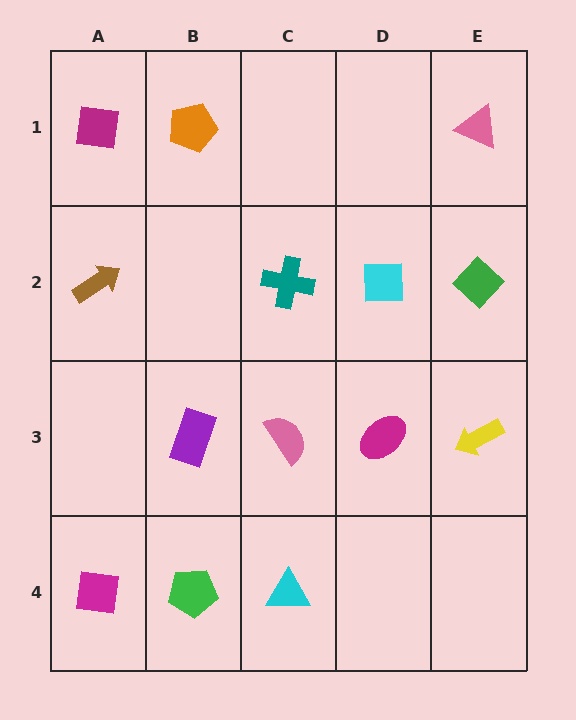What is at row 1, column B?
An orange pentagon.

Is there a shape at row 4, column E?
No, that cell is empty.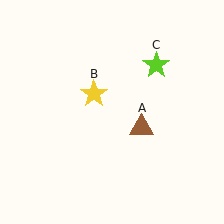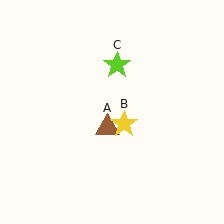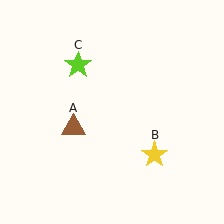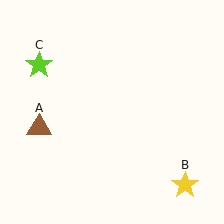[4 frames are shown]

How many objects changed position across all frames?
3 objects changed position: brown triangle (object A), yellow star (object B), lime star (object C).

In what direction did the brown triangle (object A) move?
The brown triangle (object A) moved left.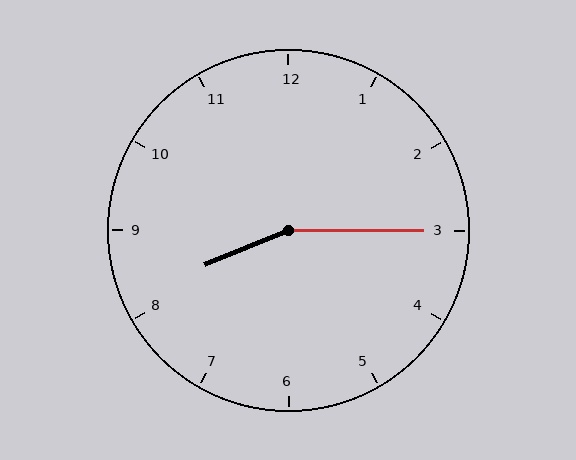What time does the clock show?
8:15.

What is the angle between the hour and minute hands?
Approximately 158 degrees.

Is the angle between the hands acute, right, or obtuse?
It is obtuse.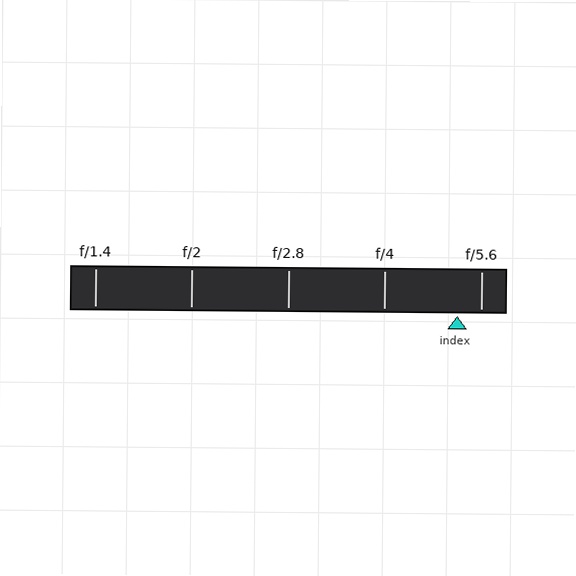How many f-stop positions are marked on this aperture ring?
There are 5 f-stop positions marked.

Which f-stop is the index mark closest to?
The index mark is closest to f/5.6.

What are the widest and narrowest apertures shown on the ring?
The widest aperture shown is f/1.4 and the narrowest is f/5.6.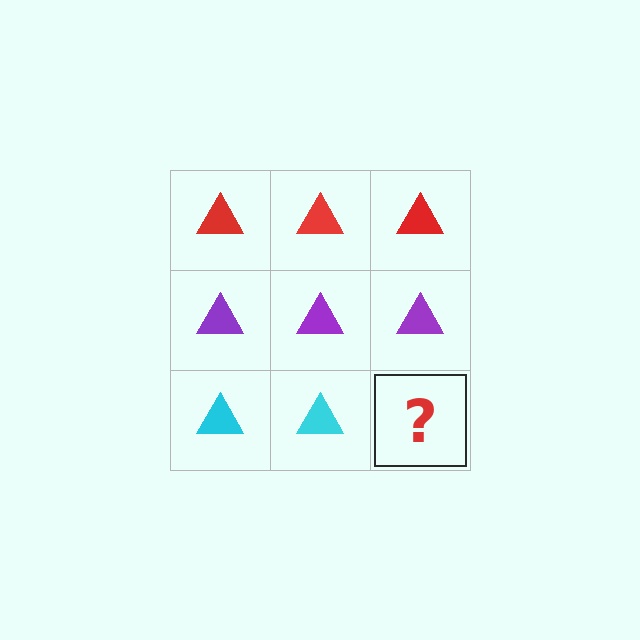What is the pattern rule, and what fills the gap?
The rule is that each row has a consistent color. The gap should be filled with a cyan triangle.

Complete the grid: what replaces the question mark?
The question mark should be replaced with a cyan triangle.